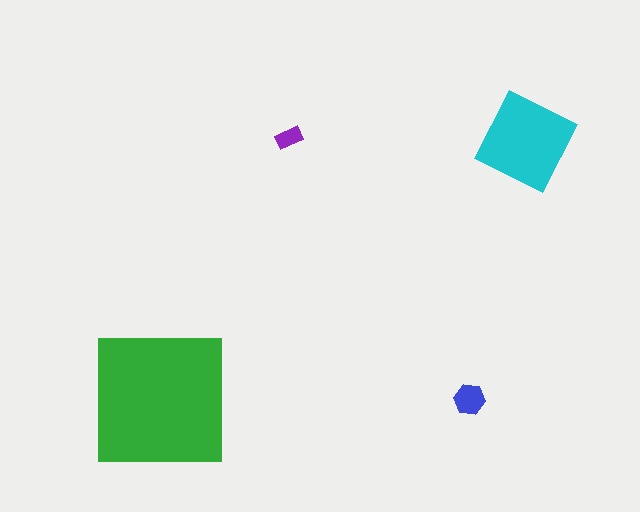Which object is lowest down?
The green square is bottommost.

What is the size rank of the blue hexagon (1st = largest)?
3rd.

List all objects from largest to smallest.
The green square, the cyan diamond, the blue hexagon, the purple rectangle.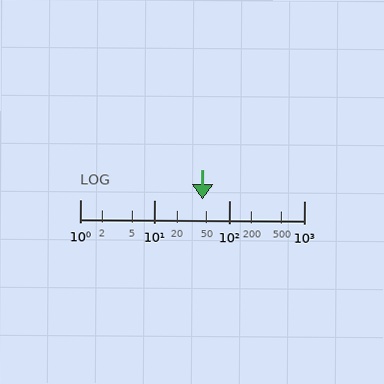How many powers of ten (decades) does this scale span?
The scale spans 3 decades, from 1 to 1000.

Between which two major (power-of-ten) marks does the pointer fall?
The pointer is between 10 and 100.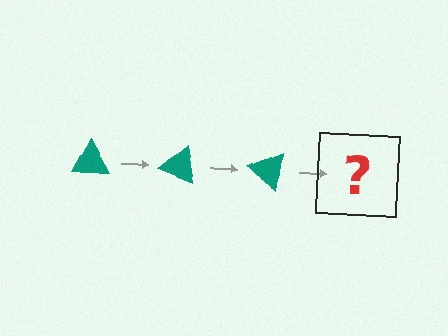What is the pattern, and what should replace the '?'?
The pattern is that the triangle rotates 20 degrees each step. The '?' should be a teal triangle rotated 60 degrees.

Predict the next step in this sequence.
The next step is a teal triangle rotated 60 degrees.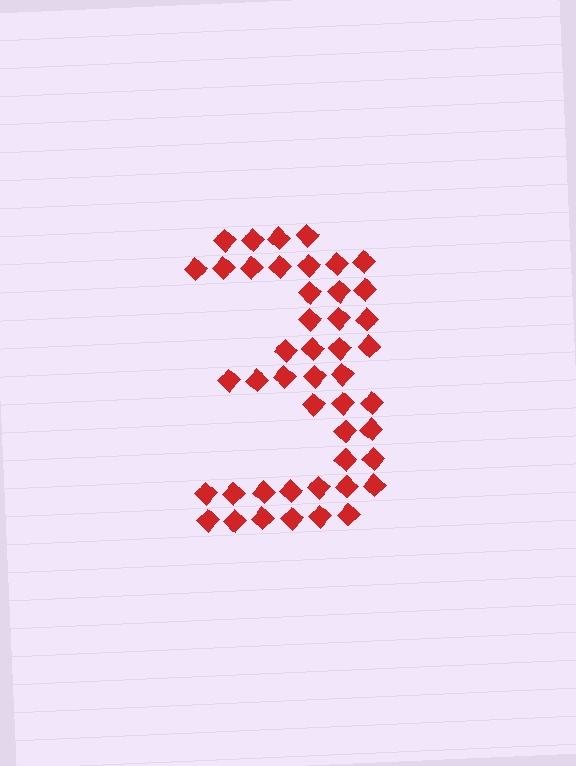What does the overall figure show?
The overall figure shows the digit 3.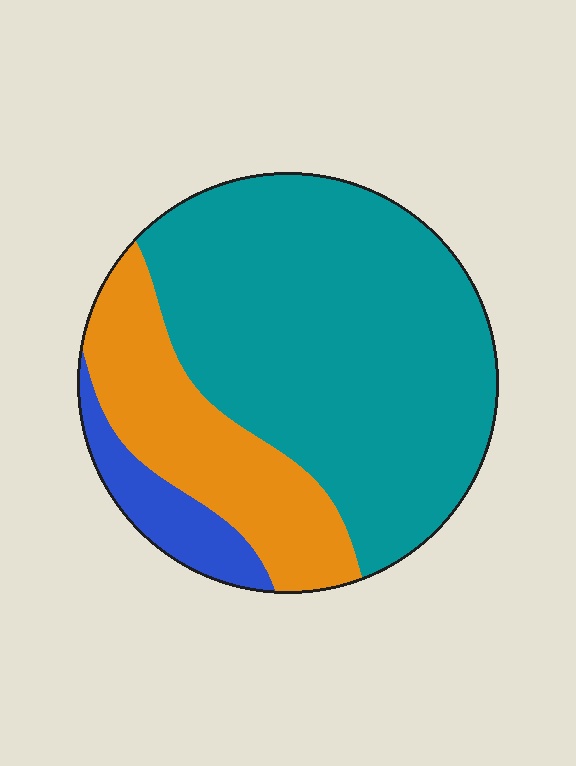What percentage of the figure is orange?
Orange takes up about one quarter (1/4) of the figure.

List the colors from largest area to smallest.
From largest to smallest: teal, orange, blue.